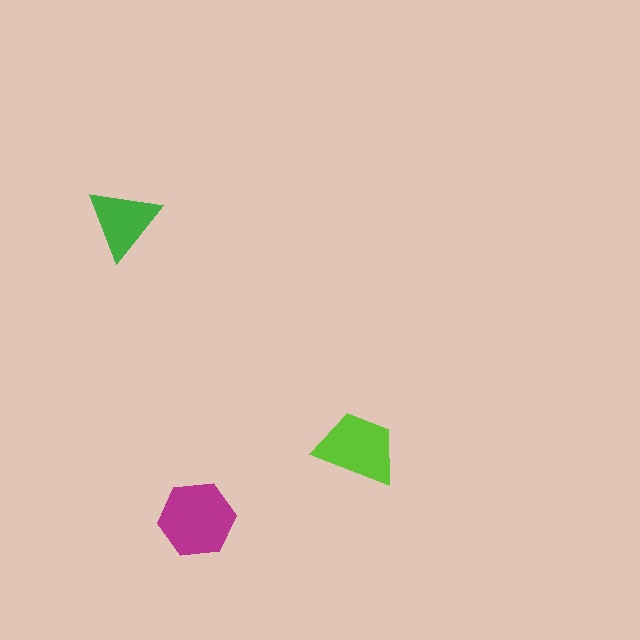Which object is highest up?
The green triangle is topmost.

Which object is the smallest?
The green triangle.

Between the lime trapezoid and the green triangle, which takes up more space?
The lime trapezoid.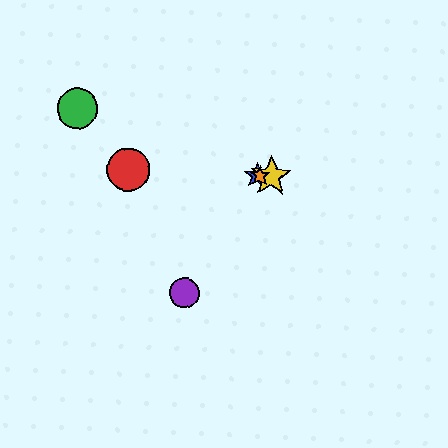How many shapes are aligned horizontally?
4 shapes (the red circle, the blue star, the yellow star, the orange star) are aligned horizontally.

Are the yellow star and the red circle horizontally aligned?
Yes, both are at y≈176.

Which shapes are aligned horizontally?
The red circle, the blue star, the yellow star, the orange star are aligned horizontally.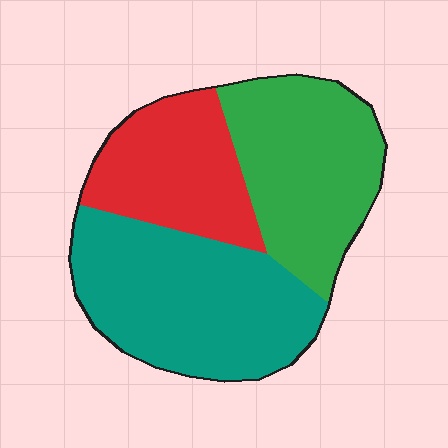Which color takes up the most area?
Teal, at roughly 40%.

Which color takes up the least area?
Red, at roughly 25%.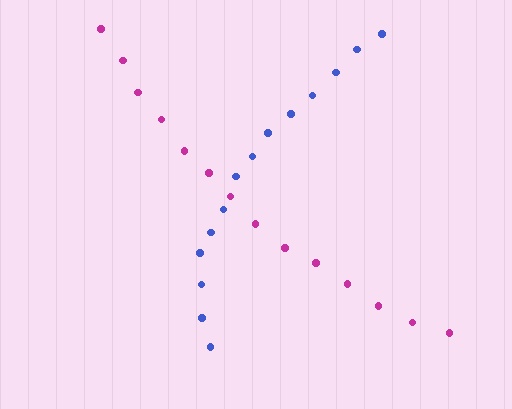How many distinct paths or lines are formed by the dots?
There are 2 distinct paths.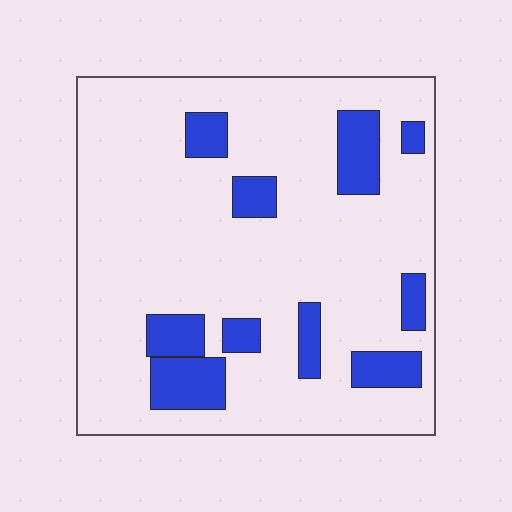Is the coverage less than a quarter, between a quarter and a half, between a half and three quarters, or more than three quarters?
Less than a quarter.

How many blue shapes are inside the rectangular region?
10.